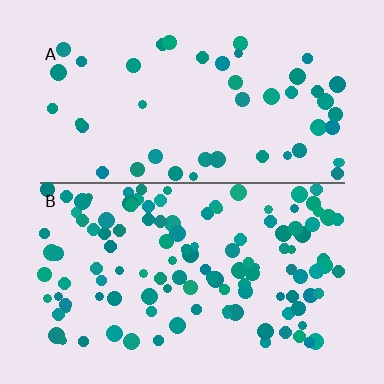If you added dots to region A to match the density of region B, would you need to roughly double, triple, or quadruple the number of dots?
Approximately double.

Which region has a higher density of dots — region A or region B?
B (the bottom).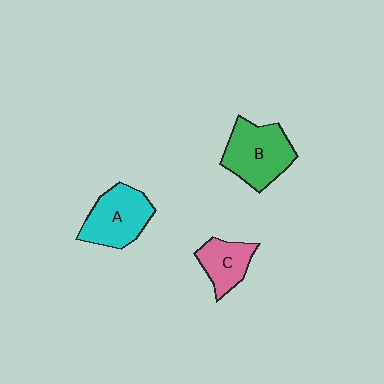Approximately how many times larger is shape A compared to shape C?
Approximately 1.5 times.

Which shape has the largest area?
Shape B (green).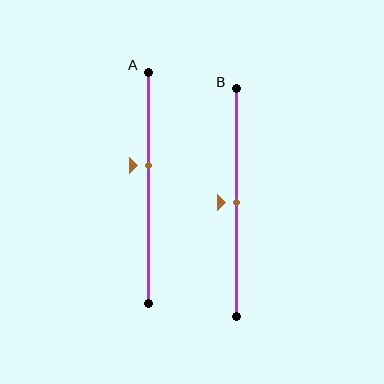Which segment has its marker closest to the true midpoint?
Segment B has its marker closest to the true midpoint.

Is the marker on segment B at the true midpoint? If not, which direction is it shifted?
Yes, the marker on segment B is at the true midpoint.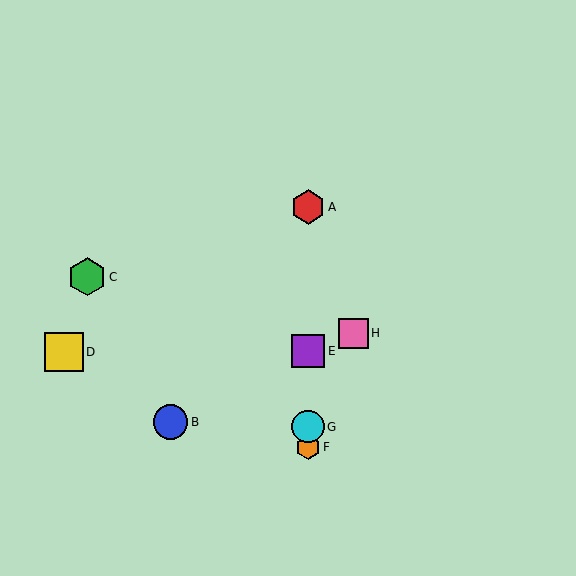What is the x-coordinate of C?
Object C is at x≈87.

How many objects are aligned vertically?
4 objects (A, E, F, G) are aligned vertically.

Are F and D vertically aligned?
No, F is at x≈308 and D is at x≈64.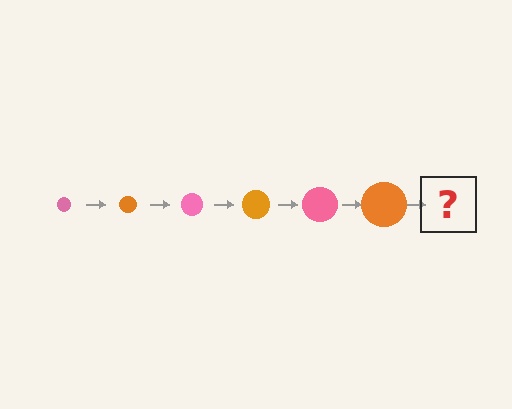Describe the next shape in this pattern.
It should be a pink circle, larger than the previous one.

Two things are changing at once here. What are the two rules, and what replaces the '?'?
The two rules are that the circle grows larger each step and the color cycles through pink and orange. The '?' should be a pink circle, larger than the previous one.